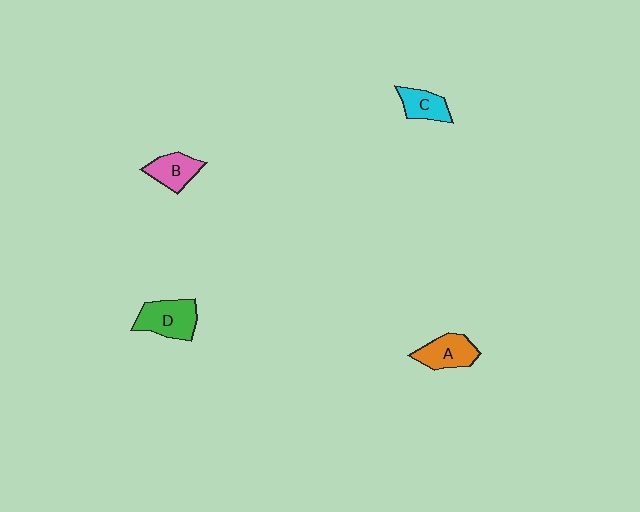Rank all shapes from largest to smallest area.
From largest to smallest: D (green), A (orange), B (pink), C (cyan).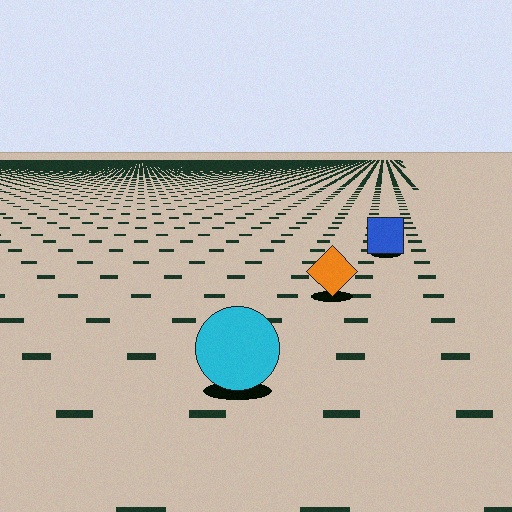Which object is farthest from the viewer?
The blue square is farthest from the viewer. It appears smaller and the ground texture around it is denser.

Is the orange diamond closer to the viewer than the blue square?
Yes. The orange diamond is closer — you can tell from the texture gradient: the ground texture is coarser near it.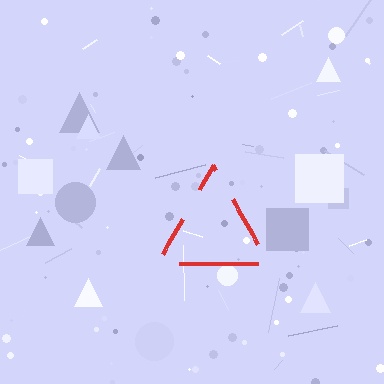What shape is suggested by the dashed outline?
The dashed outline suggests a triangle.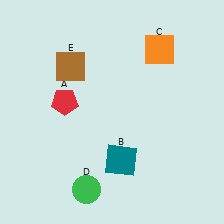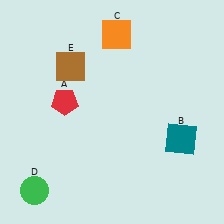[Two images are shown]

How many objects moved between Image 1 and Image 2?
3 objects moved between the two images.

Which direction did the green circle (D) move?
The green circle (D) moved left.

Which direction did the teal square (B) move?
The teal square (B) moved right.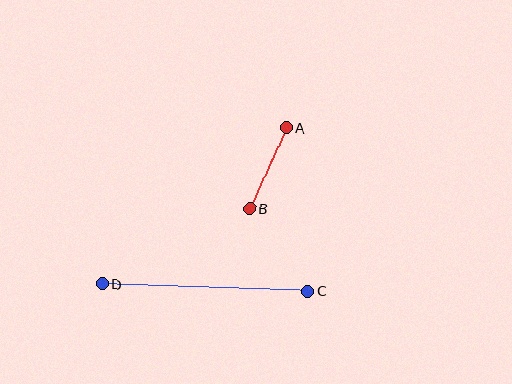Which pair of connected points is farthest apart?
Points C and D are farthest apart.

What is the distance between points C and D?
The distance is approximately 205 pixels.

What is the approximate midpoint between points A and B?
The midpoint is at approximately (268, 168) pixels.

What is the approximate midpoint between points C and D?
The midpoint is at approximately (205, 287) pixels.